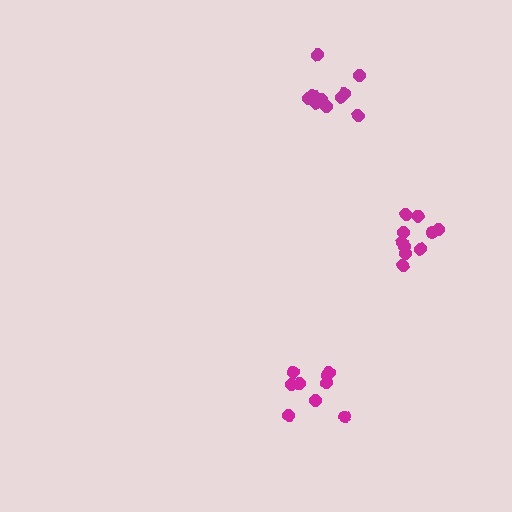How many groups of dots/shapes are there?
There are 3 groups.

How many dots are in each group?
Group 1: 10 dots, Group 2: 10 dots, Group 3: 9 dots (29 total).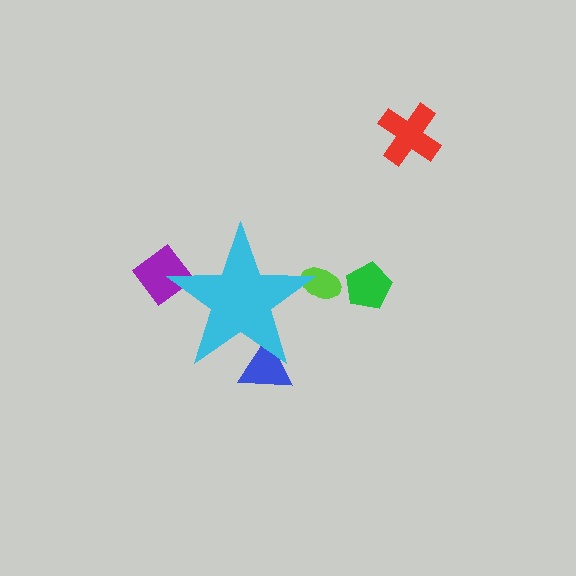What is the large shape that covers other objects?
A cyan star.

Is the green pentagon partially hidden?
No, the green pentagon is fully visible.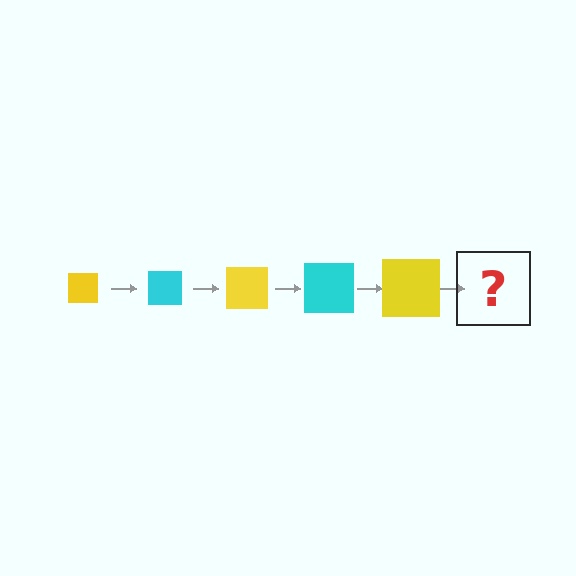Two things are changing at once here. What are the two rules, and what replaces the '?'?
The two rules are that the square grows larger each step and the color cycles through yellow and cyan. The '?' should be a cyan square, larger than the previous one.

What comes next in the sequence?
The next element should be a cyan square, larger than the previous one.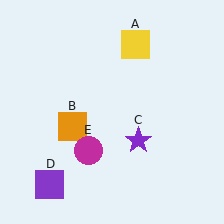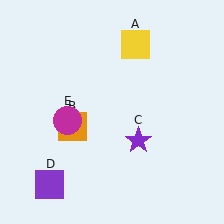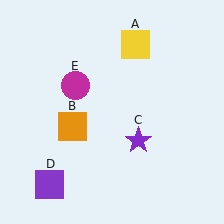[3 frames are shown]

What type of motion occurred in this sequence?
The magenta circle (object E) rotated clockwise around the center of the scene.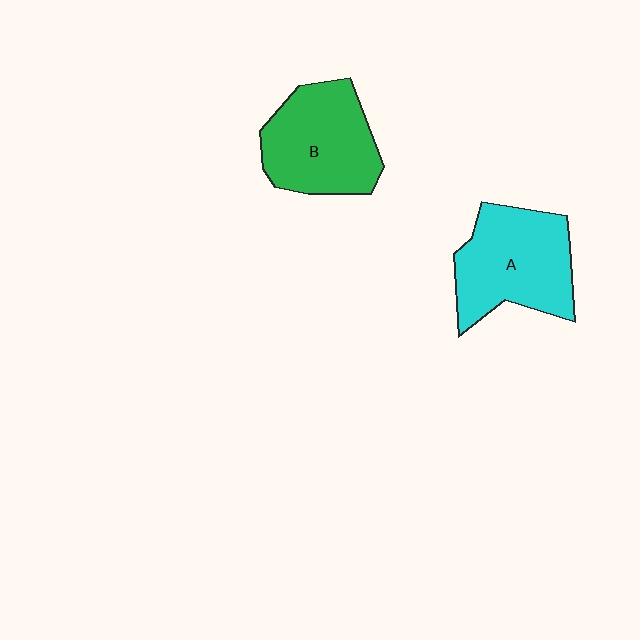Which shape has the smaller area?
Shape B (green).